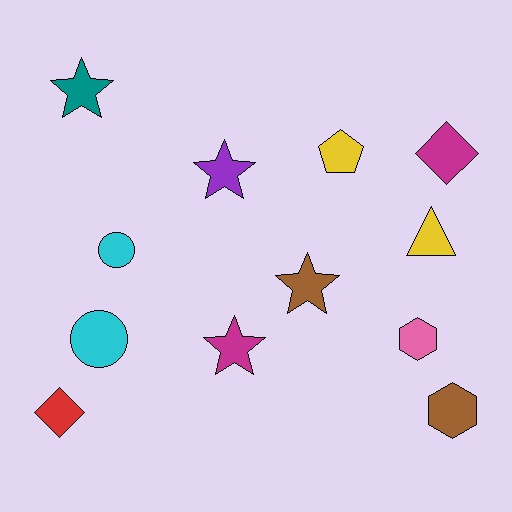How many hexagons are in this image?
There are 2 hexagons.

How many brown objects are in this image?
There are 2 brown objects.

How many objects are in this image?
There are 12 objects.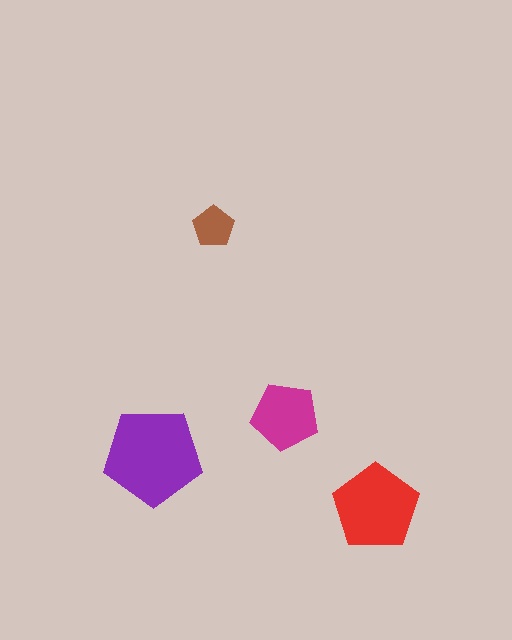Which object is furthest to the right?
The red pentagon is rightmost.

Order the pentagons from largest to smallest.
the purple one, the red one, the magenta one, the brown one.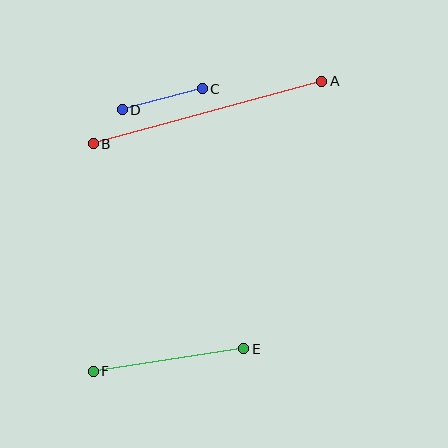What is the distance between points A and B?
The distance is approximately 237 pixels.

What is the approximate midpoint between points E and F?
The midpoint is at approximately (169, 360) pixels.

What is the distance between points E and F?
The distance is approximately 152 pixels.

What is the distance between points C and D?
The distance is approximately 83 pixels.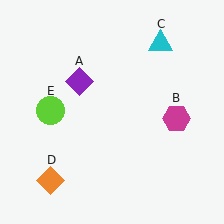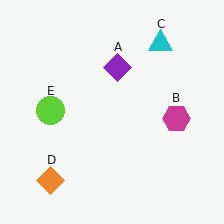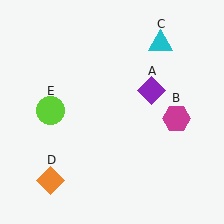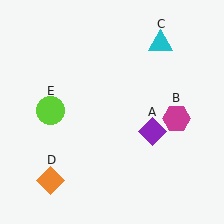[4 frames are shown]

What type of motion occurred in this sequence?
The purple diamond (object A) rotated clockwise around the center of the scene.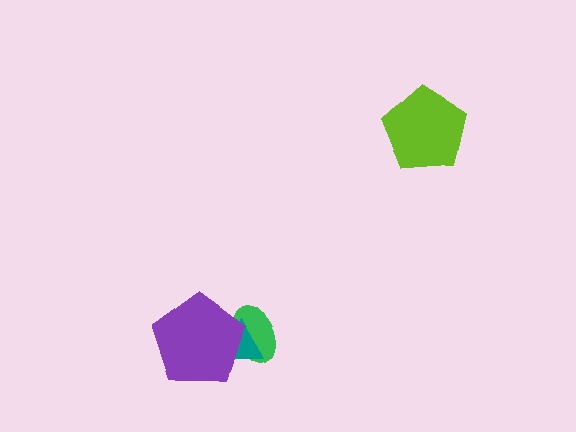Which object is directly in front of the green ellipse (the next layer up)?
The teal triangle is directly in front of the green ellipse.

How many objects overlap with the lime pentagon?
0 objects overlap with the lime pentagon.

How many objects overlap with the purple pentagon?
2 objects overlap with the purple pentagon.